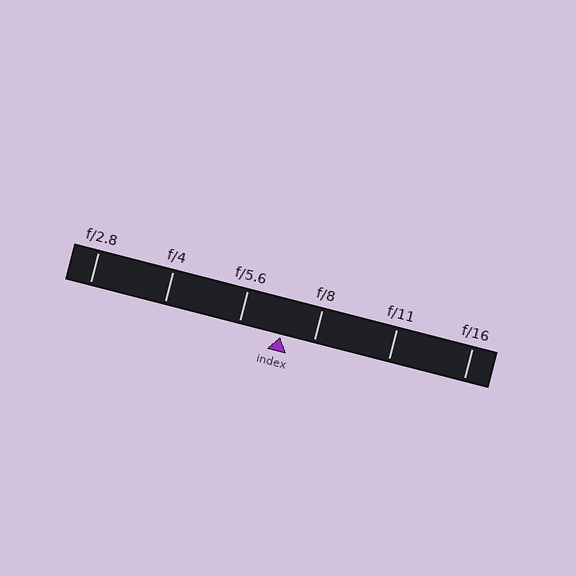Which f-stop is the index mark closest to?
The index mark is closest to f/8.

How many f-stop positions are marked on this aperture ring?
There are 6 f-stop positions marked.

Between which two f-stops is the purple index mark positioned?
The index mark is between f/5.6 and f/8.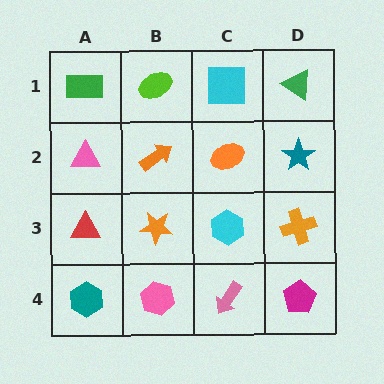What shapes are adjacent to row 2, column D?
A green triangle (row 1, column D), an orange cross (row 3, column D), an orange ellipse (row 2, column C).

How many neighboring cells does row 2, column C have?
4.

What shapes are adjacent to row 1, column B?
An orange arrow (row 2, column B), a green rectangle (row 1, column A), a cyan square (row 1, column C).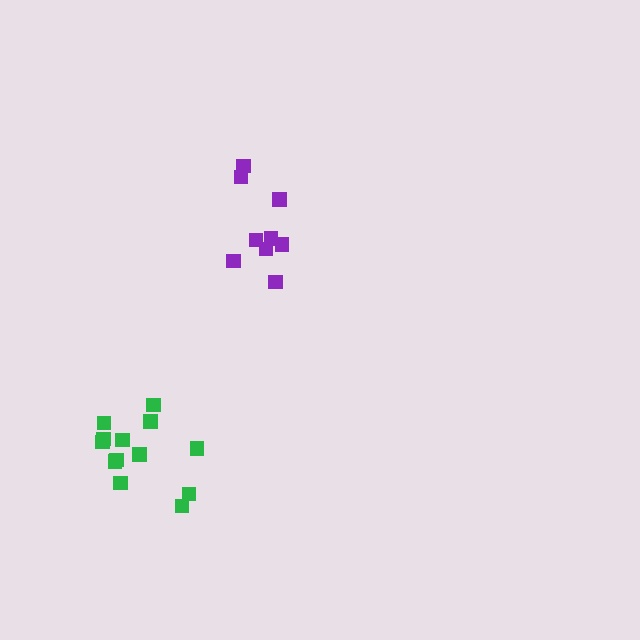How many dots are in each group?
Group 1: 13 dots, Group 2: 9 dots (22 total).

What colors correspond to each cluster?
The clusters are colored: green, purple.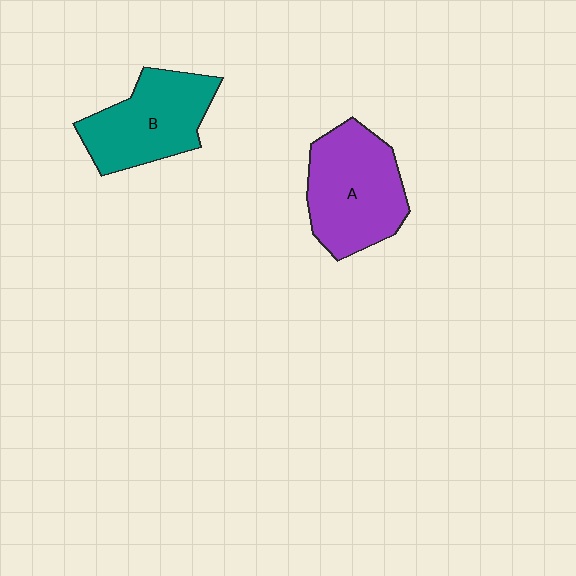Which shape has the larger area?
Shape A (purple).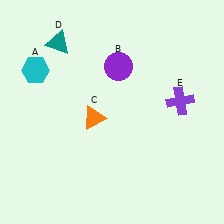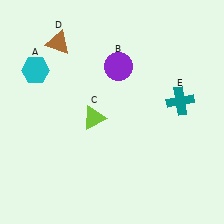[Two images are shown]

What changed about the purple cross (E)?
In Image 1, E is purple. In Image 2, it changed to teal.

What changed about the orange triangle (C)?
In Image 1, C is orange. In Image 2, it changed to lime.